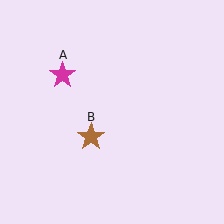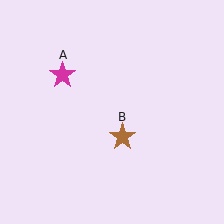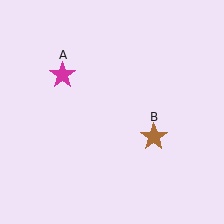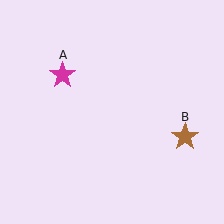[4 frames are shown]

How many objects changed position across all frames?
1 object changed position: brown star (object B).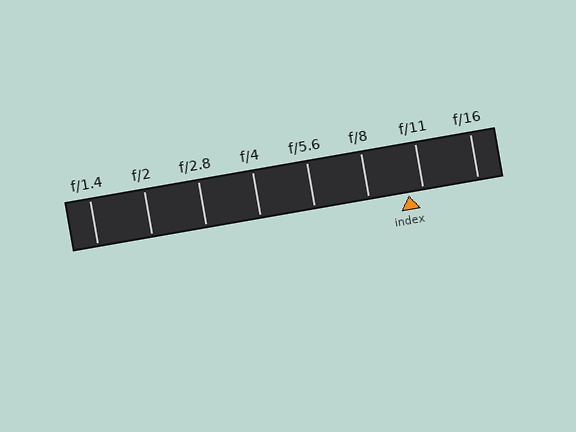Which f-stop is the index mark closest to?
The index mark is closest to f/11.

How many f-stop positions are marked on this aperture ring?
There are 8 f-stop positions marked.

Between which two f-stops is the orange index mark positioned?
The index mark is between f/8 and f/11.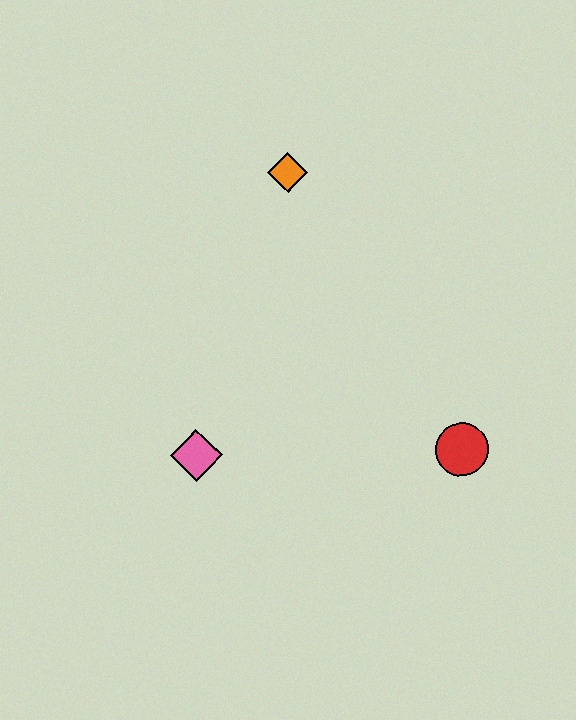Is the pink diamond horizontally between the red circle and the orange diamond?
No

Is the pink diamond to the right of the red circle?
No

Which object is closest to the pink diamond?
The red circle is closest to the pink diamond.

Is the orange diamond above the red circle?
Yes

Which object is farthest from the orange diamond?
The red circle is farthest from the orange diamond.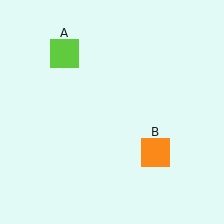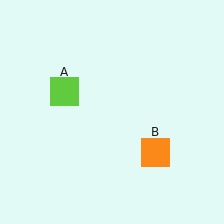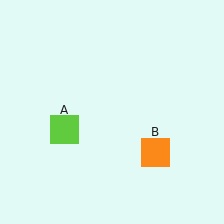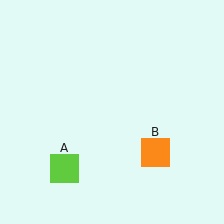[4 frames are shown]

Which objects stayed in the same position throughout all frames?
Orange square (object B) remained stationary.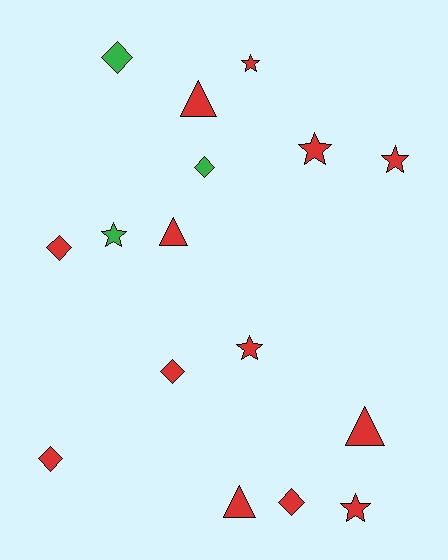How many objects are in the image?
There are 16 objects.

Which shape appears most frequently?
Diamond, with 6 objects.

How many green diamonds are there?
There are 2 green diamonds.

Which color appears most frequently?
Red, with 13 objects.